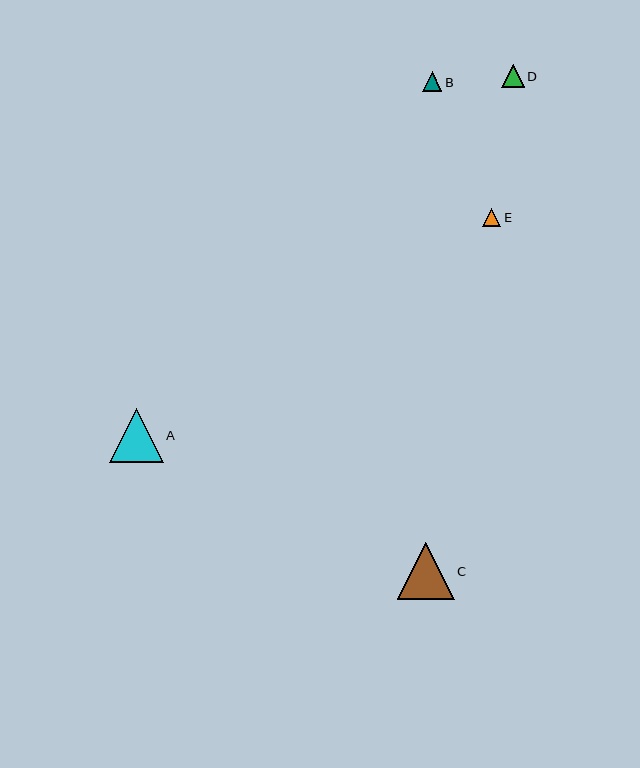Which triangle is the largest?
Triangle C is the largest with a size of approximately 57 pixels.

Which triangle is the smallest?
Triangle E is the smallest with a size of approximately 18 pixels.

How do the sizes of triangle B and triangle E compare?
Triangle B and triangle E are approximately the same size.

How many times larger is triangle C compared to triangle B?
Triangle C is approximately 2.9 times the size of triangle B.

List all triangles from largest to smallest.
From largest to smallest: C, A, D, B, E.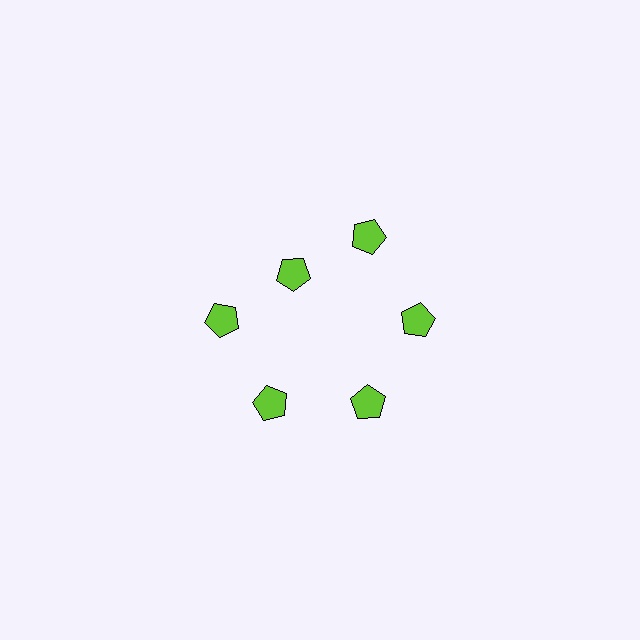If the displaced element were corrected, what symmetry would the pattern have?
It would have 6-fold rotational symmetry — the pattern would map onto itself every 60 degrees.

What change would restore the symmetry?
The symmetry would be restored by moving it outward, back onto the ring so that all 6 pentagons sit at equal angles and equal distance from the center.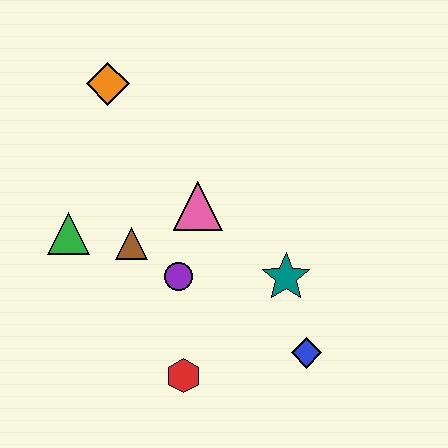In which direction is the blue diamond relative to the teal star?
The blue diamond is below the teal star.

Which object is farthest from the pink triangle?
The blue diamond is farthest from the pink triangle.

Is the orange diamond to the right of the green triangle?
Yes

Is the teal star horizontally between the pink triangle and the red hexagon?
No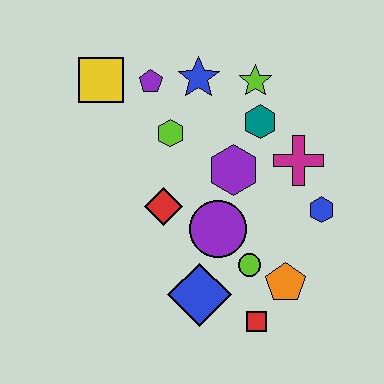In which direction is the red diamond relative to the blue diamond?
The red diamond is above the blue diamond.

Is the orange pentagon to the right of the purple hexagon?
Yes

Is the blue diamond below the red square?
No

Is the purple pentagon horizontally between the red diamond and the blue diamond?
No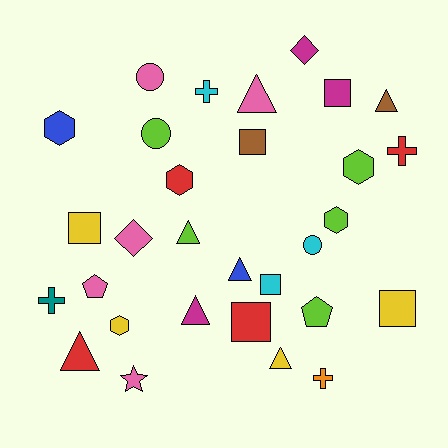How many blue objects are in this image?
There are 2 blue objects.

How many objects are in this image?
There are 30 objects.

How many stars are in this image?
There is 1 star.